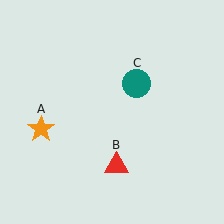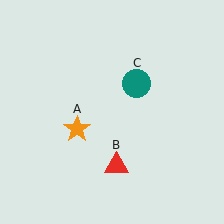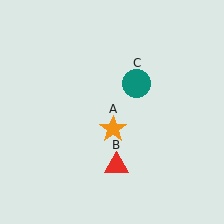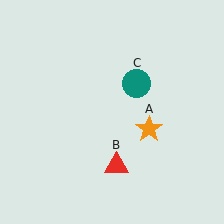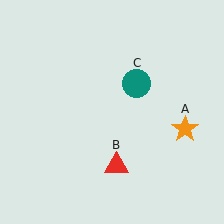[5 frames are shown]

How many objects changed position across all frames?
1 object changed position: orange star (object A).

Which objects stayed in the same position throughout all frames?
Red triangle (object B) and teal circle (object C) remained stationary.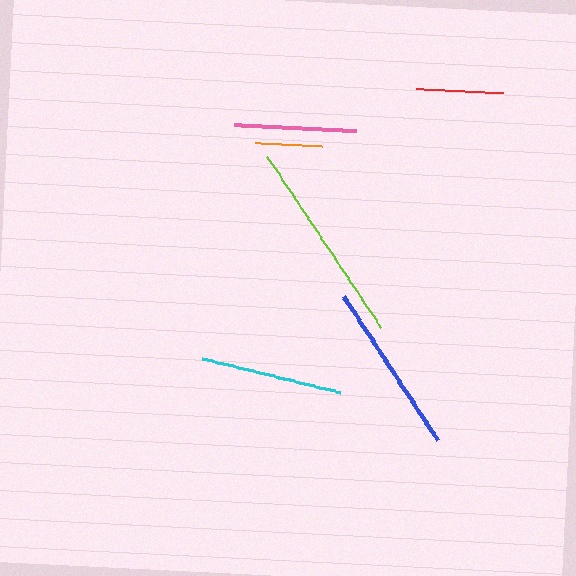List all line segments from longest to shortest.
From longest to shortest: lime, blue, cyan, pink, red, orange.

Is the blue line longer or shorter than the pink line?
The blue line is longer than the pink line.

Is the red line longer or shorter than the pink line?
The pink line is longer than the red line.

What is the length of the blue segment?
The blue segment is approximately 172 pixels long.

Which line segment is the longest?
The lime line is the longest at approximately 205 pixels.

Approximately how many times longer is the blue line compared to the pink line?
The blue line is approximately 1.4 times the length of the pink line.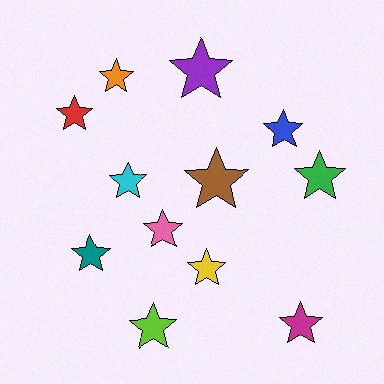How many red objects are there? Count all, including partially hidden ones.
There is 1 red object.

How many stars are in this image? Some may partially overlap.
There are 12 stars.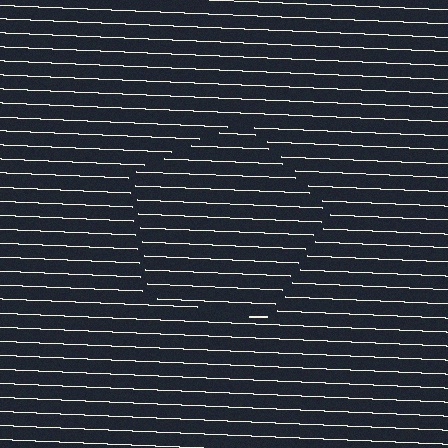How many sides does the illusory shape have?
5 sides — the line-ends trace a pentagon.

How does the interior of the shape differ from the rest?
The interior of the shape contains the same grating, shifted by half a period — the contour is defined by the phase discontinuity where line-ends from the inner and outer gratings abut.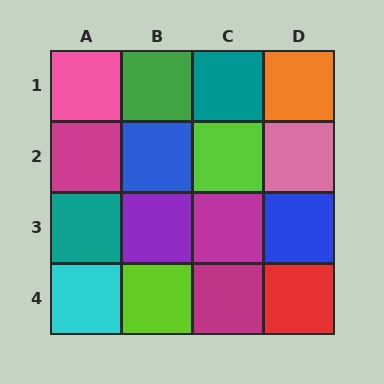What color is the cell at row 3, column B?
Purple.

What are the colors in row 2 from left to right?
Magenta, blue, lime, pink.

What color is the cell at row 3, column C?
Magenta.